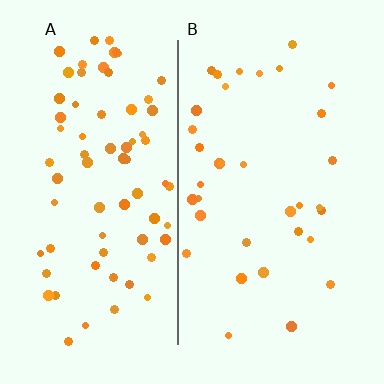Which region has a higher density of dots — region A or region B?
A (the left).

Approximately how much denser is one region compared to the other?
Approximately 2.1× — region A over region B.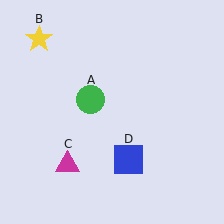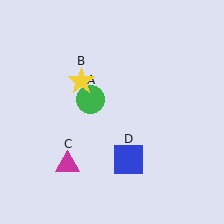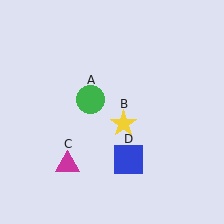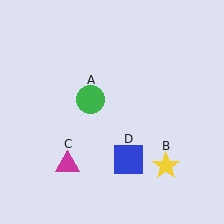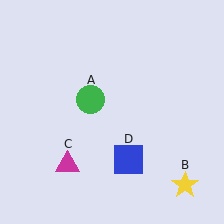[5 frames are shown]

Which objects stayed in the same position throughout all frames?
Green circle (object A) and magenta triangle (object C) and blue square (object D) remained stationary.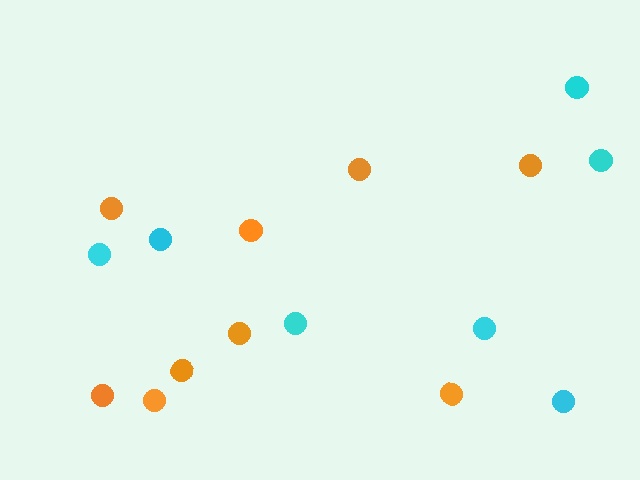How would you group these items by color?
There are 2 groups: one group of orange circles (9) and one group of cyan circles (7).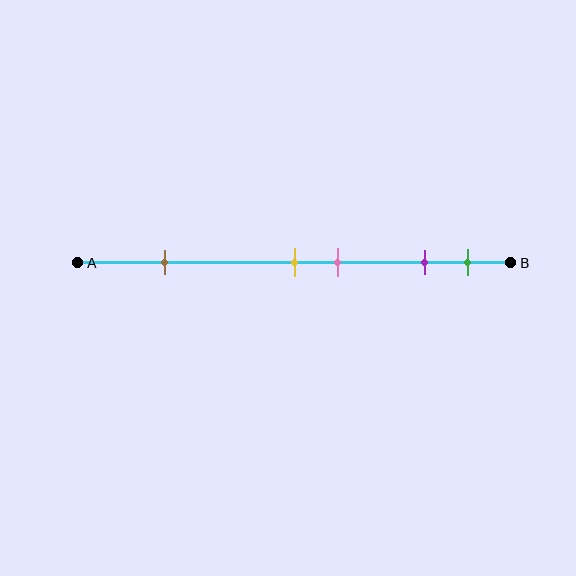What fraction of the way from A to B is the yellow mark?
The yellow mark is approximately 50% (0.5) of the way from A to B.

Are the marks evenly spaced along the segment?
No, the marks are not evenly spaced.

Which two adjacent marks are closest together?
The yellow and pink marks are the closest adjacent pair.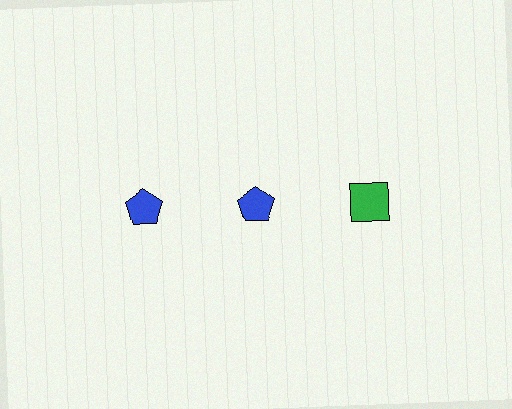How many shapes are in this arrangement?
There are 3 shapes arranged in a grid pattern.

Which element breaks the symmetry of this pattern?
The green square in the top row, center column breaks the symmetry. All other shapes are blue pentagons.